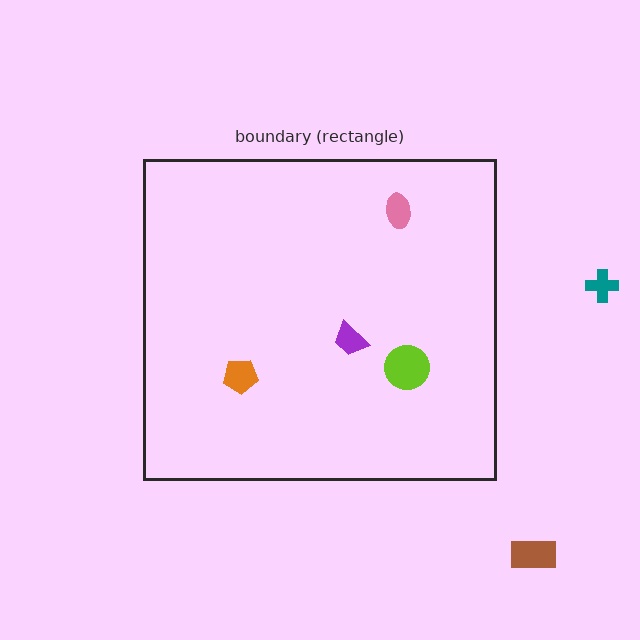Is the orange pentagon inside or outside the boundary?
Inside.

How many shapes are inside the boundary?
4 inside, 2 outside.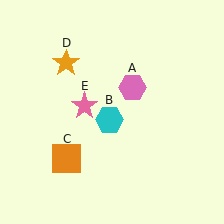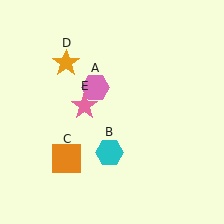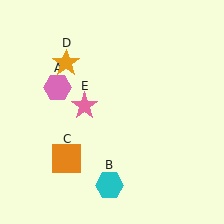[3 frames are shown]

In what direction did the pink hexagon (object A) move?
The pink hexagon (object A) moved left.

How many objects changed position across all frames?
2 objects changed position: pink hexagon (object A), cyan hexagon (object B).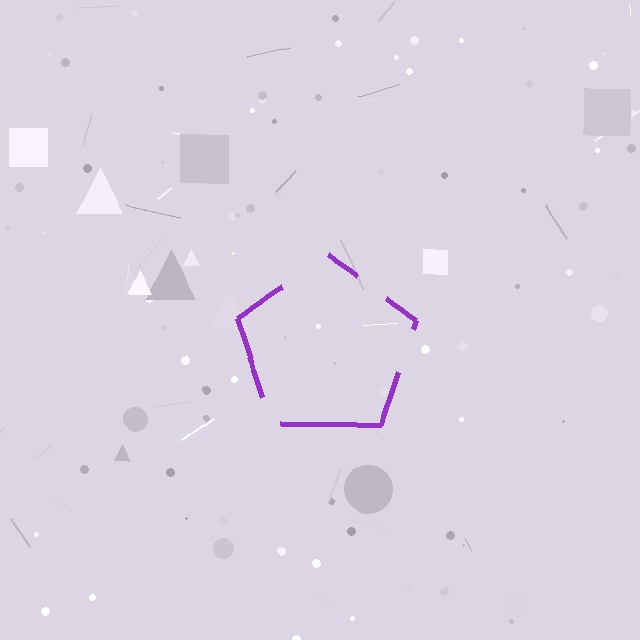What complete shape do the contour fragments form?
The contour fragments form a pentagon.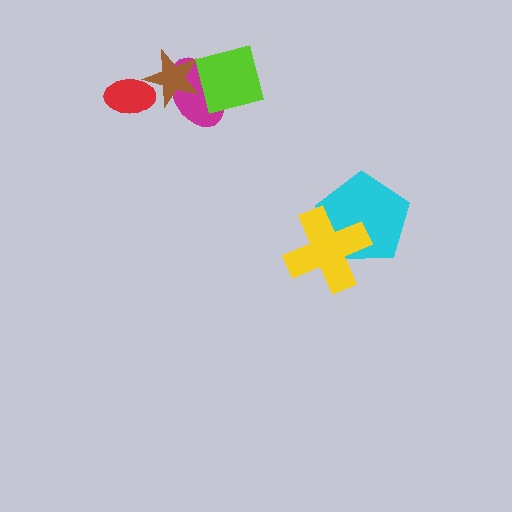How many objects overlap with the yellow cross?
1 object overlaps with the yellow cross.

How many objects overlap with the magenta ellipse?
2 objects overlap with the magenta ellipse.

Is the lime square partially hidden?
No, no other shape covers it.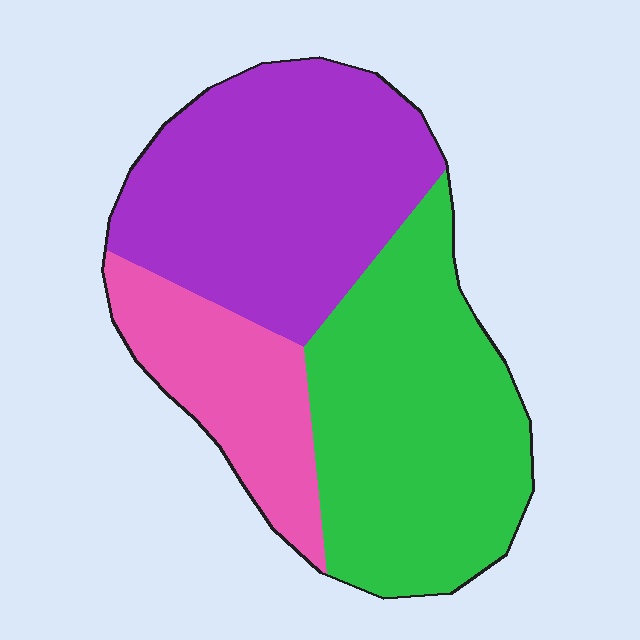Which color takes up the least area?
Pink, at roughly 20%.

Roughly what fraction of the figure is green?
Green covers 41% of the figure.